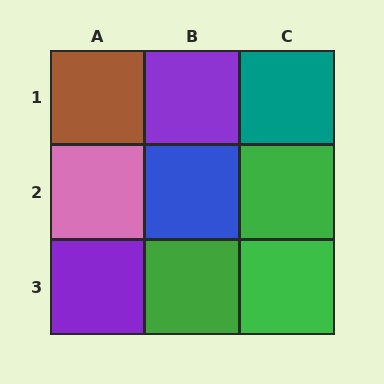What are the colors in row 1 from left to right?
Brown, purple, teal.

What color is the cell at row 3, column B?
Green.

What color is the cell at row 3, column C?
Green.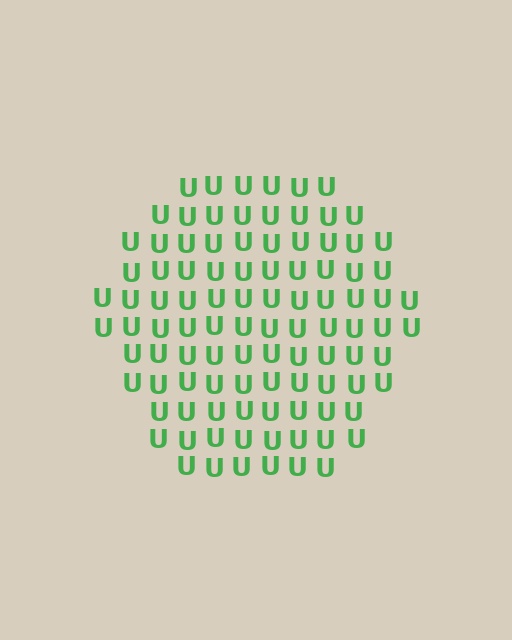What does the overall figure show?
The overall figure shows a hexagon.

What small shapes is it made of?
It is made of small letter U's.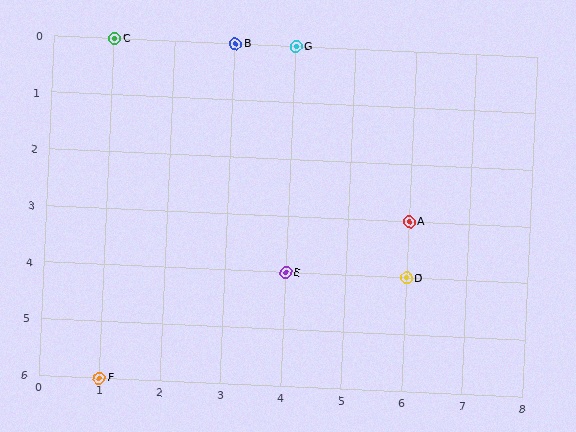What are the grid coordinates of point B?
Point B is at grid coordinates (3, 0).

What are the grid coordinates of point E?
Point E is at grid coordinates (4, 4).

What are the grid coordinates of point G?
Point G is at grid coordinates (4, 0).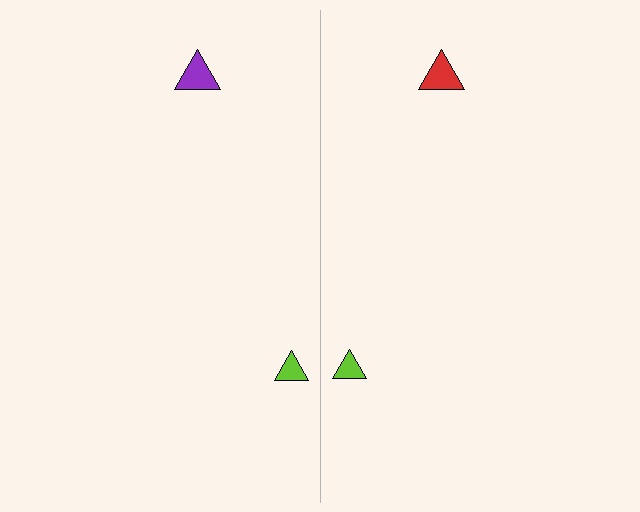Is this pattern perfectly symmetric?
No, the pattern is not perfectly symmetric. The red triangle on the right side breaks the symmetry — its mirror counterpart is purple.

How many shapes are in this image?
There are 4 shapes in this image.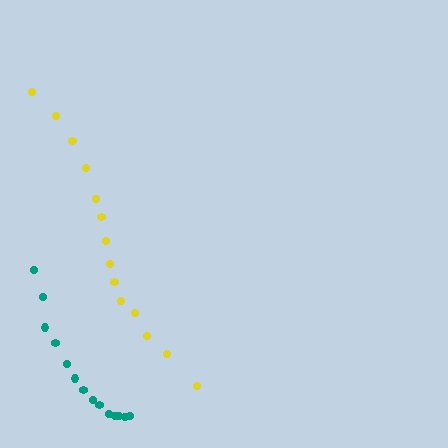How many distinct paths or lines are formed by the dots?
There are 2 distinct paths.